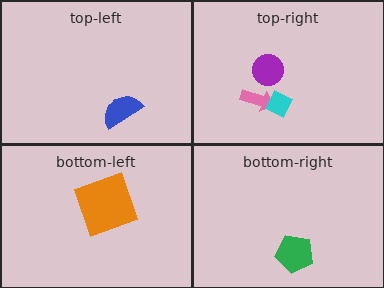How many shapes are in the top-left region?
1.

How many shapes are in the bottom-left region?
1.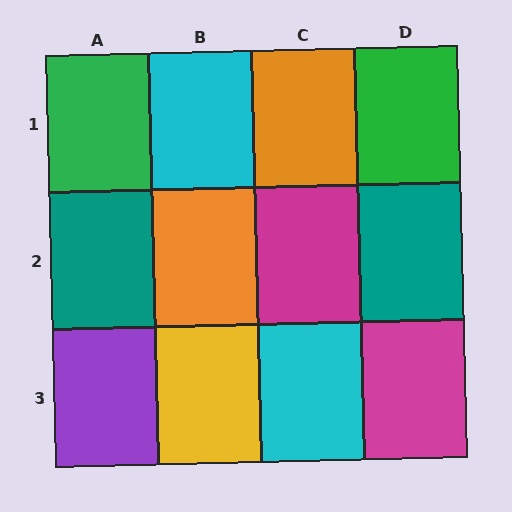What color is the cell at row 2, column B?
Orange.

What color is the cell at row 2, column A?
Teal.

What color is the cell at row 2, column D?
Teal.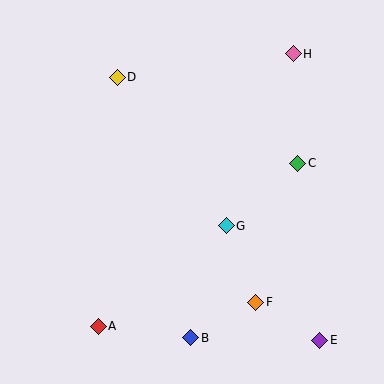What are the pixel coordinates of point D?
Point D is at (117, 77).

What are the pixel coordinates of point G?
Point G is at (226, 226).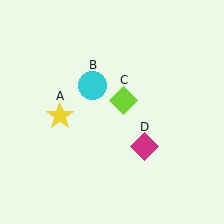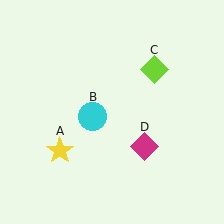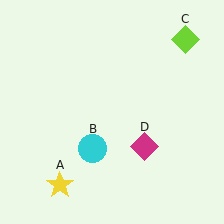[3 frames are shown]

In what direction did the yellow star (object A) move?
The yellow star (object A) moved down.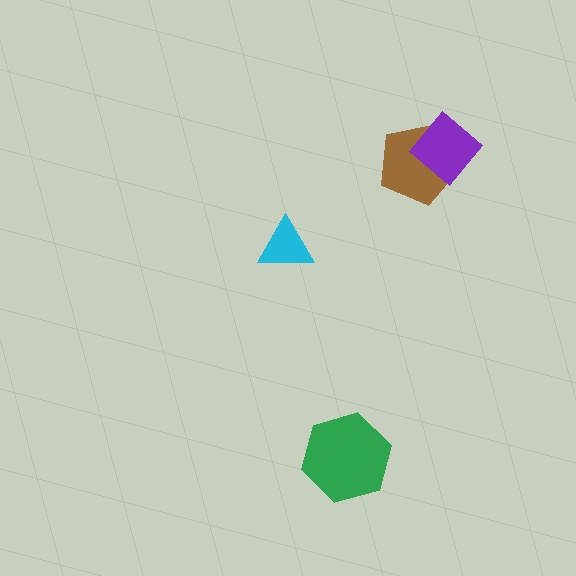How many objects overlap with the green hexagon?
0 objects overlap with the green hexagon.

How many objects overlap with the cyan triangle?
0 objects overlap with the cyan triangle.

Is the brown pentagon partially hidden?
Yes, it is partially covered by another shape.